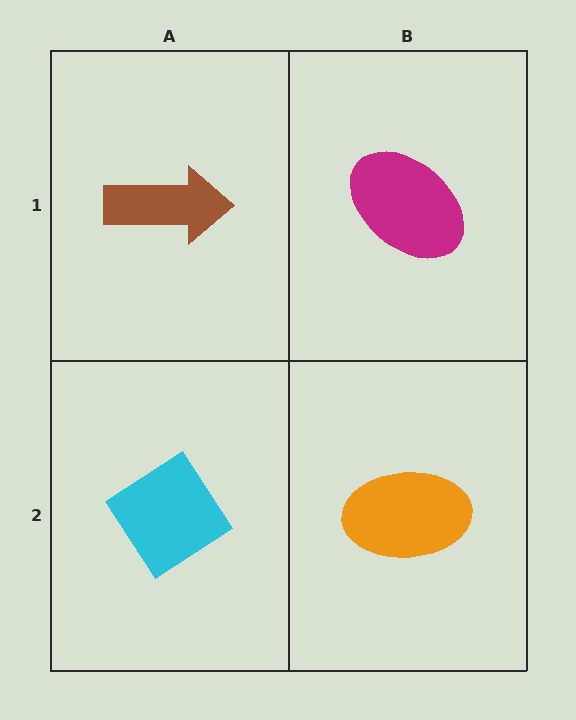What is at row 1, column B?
A magenta ellipse.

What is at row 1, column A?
A brown arrow.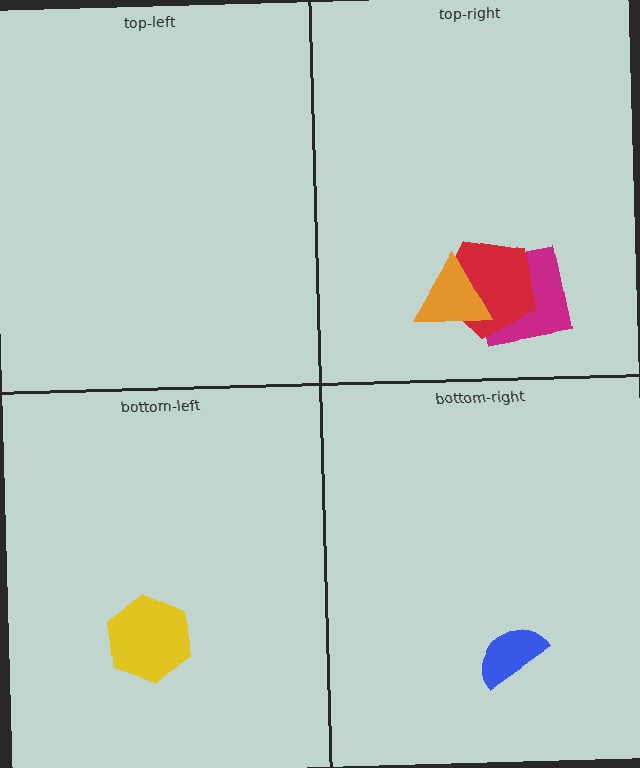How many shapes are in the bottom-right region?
1.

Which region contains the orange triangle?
The top-right region.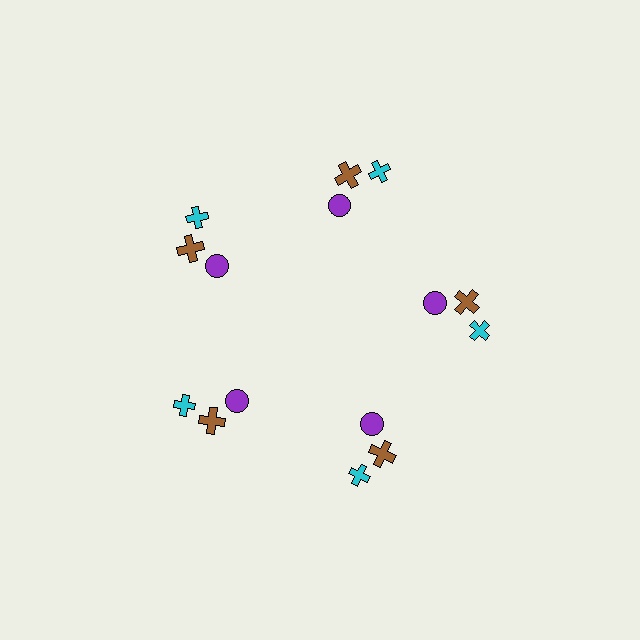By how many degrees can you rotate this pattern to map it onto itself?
The pattern maps onto itself every 72 degrees of rotation.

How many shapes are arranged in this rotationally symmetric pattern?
There are 15 shapes, arranged in 5 groups of 3.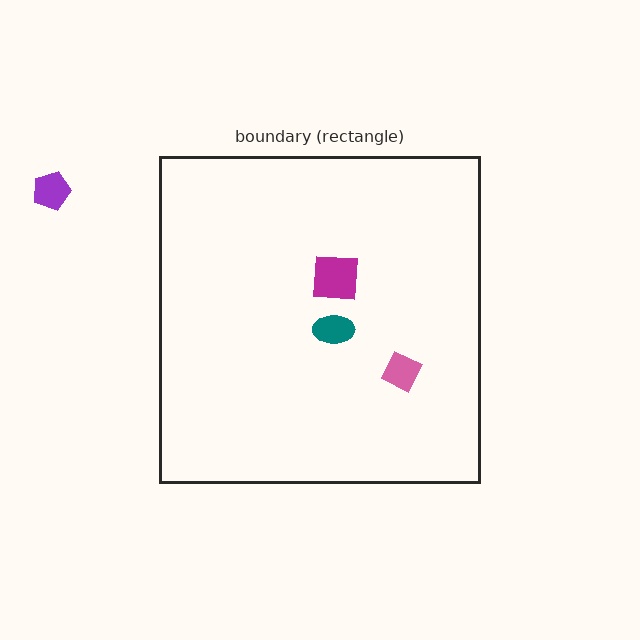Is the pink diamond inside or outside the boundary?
Inside.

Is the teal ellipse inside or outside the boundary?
Inside.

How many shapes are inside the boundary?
3 inside, 1 outside.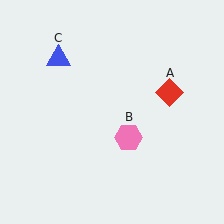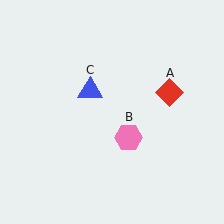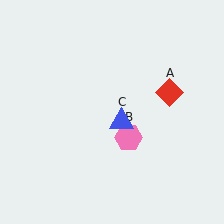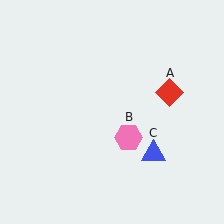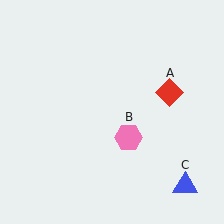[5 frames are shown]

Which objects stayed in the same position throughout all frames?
Red diamond (object A) and pink hexagon (object B) remained stationary.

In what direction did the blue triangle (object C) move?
The blue triangle (object C) moved down and to the right.